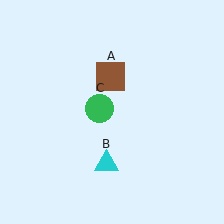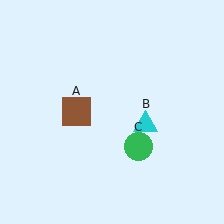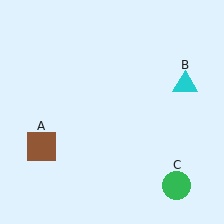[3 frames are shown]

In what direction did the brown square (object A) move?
The brown square (object A) moved down and to the left.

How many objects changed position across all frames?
3 objects changed position: brown square (object A), cyan triangle (object B), green circle (object C).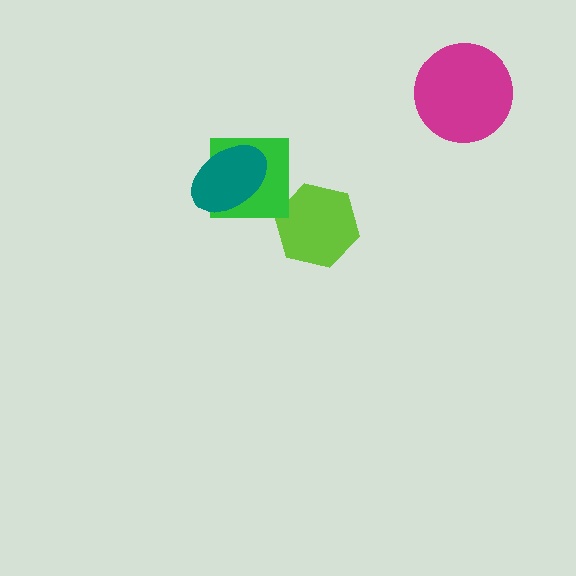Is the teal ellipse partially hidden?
No, no other shape covers it.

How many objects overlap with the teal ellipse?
1 object overlaps with the teal ellipse.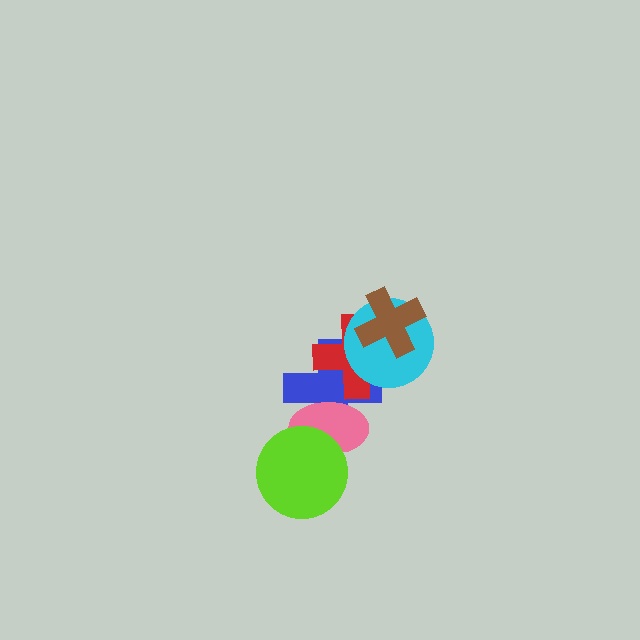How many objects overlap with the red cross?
3 objects overlap with the red cross.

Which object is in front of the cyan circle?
The brown cross is in front of the cyan circle.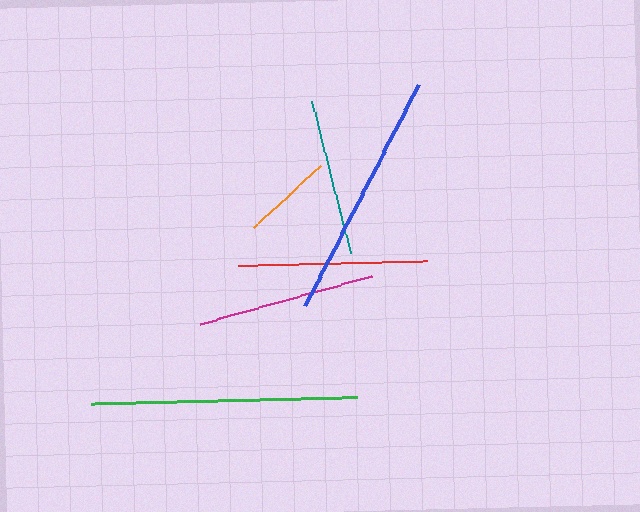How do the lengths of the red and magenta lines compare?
The red and magenta lines are approximately the same length.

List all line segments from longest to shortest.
From longest to shortest: green, blue, red, magenta, teal, orange.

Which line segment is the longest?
The green line is the longest at approximately 268 pixels.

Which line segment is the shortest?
The orange line is the shortest at approximately 90 pixels.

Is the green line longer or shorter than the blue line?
The green line is longer than the blue line.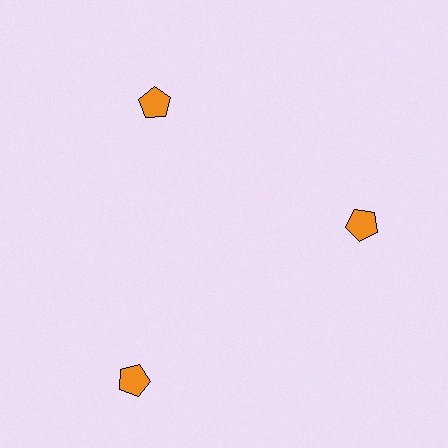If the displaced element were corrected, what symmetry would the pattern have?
It would have 3-fold rotational symmetry — the pattern would map onto itself every 120 degrees.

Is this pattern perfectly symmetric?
No. The 3 orange pentagons are arranged in a ring, but one element near the 7 o'clock position is pushed outward from the center, breaking the 3-fold rotational symmetry.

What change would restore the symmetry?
The symmetry would be restored by moving it inward, back onto the ring so that all 3 pentagons sit at equal angles and equal distance from the center.